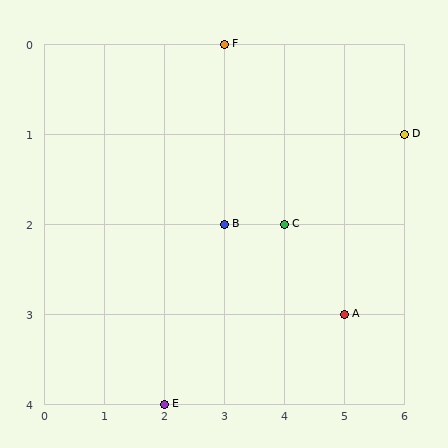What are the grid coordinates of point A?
Point A is at grid coordinates (5, 3).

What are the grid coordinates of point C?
Point C is at grid coordinates (4, 2).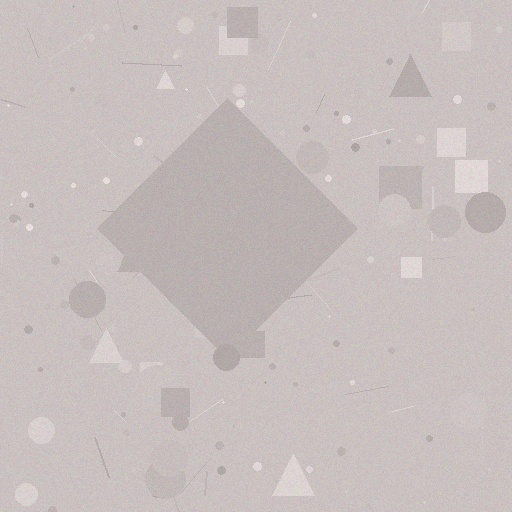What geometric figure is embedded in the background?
A diamond is embedded in the background.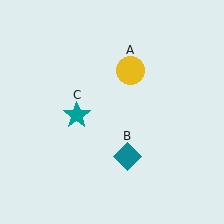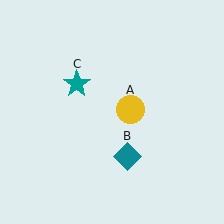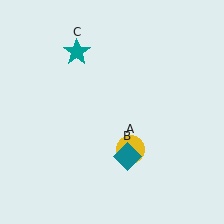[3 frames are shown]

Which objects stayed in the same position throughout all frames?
Teal diamond (object B) remained stationary.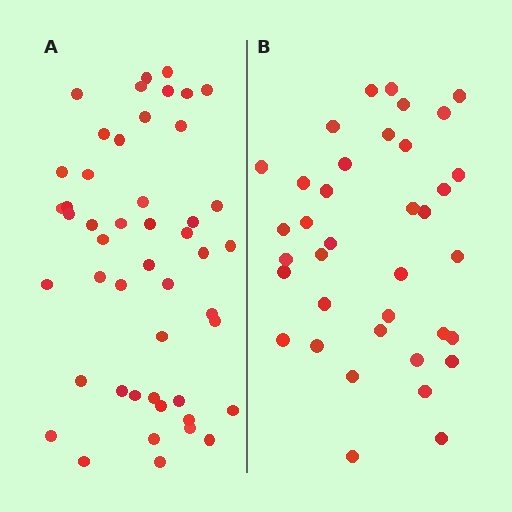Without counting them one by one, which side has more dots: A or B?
Region A (the left region) has more dots.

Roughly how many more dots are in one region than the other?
Region A has roughly 12 or so more dots than region B.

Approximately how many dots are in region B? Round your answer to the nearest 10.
About 40 dots. (The exact count is 37, which rounds to 40.)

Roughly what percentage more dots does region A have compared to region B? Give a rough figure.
About 30% more.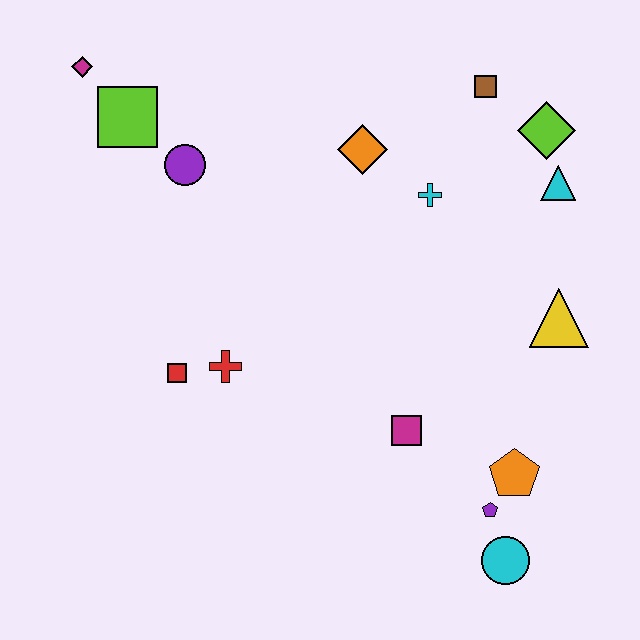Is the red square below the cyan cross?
Yes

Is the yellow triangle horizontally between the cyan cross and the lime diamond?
No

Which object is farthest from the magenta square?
The magenta diamond is farthest from the magenta square.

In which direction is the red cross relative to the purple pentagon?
The red cross is to the left of the purple pentagon.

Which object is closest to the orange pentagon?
The purple pentagon is closest to the orange pentagon.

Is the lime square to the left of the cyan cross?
Yes